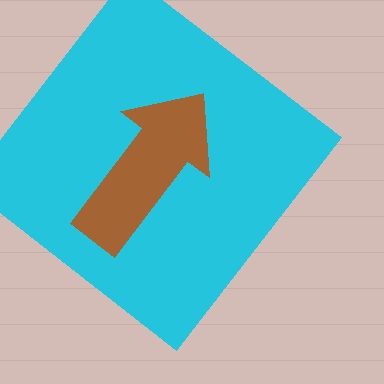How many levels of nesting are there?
2.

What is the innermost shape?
The brown arrow.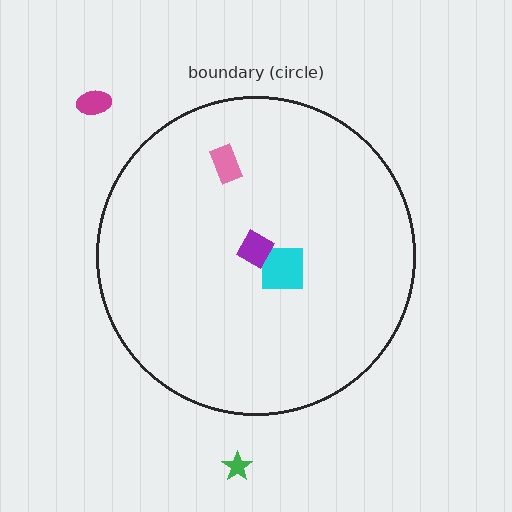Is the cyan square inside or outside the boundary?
Inside.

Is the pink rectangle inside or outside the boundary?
Inside.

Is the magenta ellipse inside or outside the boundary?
Outside.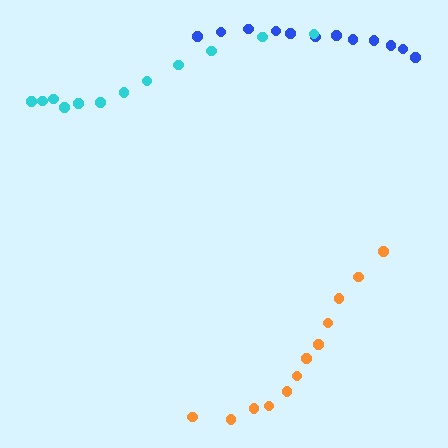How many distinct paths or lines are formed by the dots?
There are 3 distinct paths.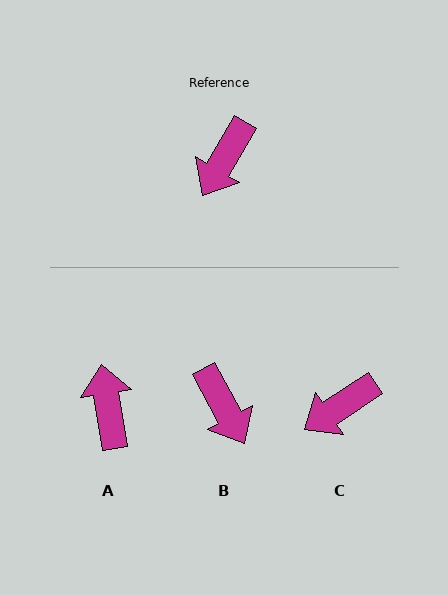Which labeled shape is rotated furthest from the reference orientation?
A, about 140 degrees away.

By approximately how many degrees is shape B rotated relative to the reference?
Approximately 59 degrees counter-clockwise.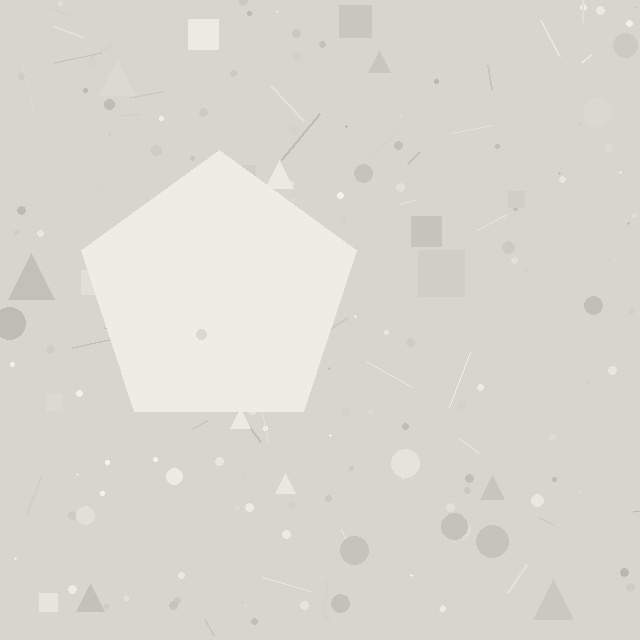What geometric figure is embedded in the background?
A pentagon is embedded in the background.